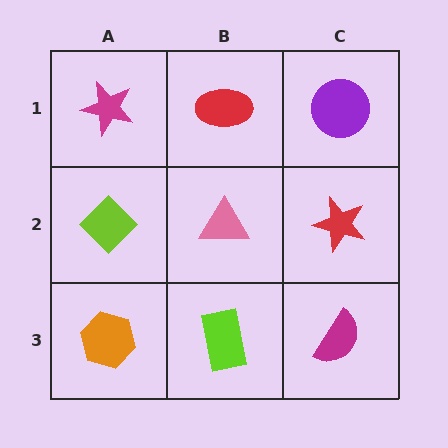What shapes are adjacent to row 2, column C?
A purple circle (row 1, column C), a magenta semicircle (row 3, column C), a pink triangle (row 2, column B).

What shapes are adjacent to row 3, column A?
A lime diamond (row 2, column A), a lime rectangle (row 3, column B).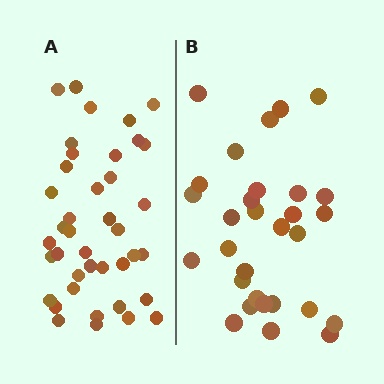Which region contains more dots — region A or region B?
Region A (the left region) has more dots.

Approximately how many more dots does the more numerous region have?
Region A has roughly 10 or so more dots than region B.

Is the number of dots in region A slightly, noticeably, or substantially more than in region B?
Region A has noticeably more, but not dramatically so. The ratio is roughly 1.3 to 1.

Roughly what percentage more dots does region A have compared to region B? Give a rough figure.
About 35% more.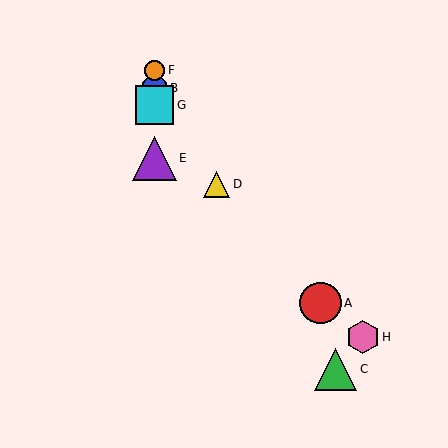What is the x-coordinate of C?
Object C is at x≈336.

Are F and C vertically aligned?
No, F is at x≈155 and C is at x≈336.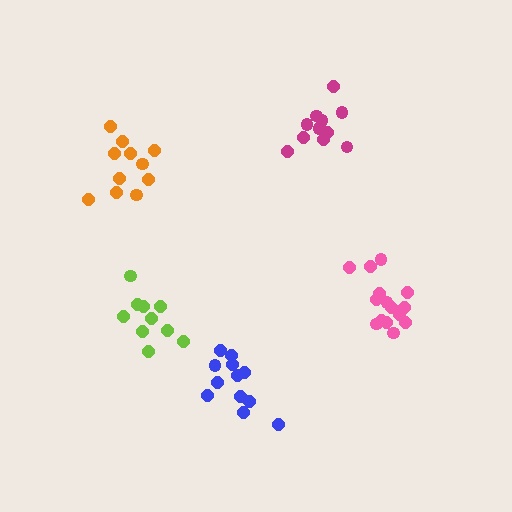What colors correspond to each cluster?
The clusters are colored: orange, lime, blue, pink, magenta.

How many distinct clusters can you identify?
There are 5 distinct clusters.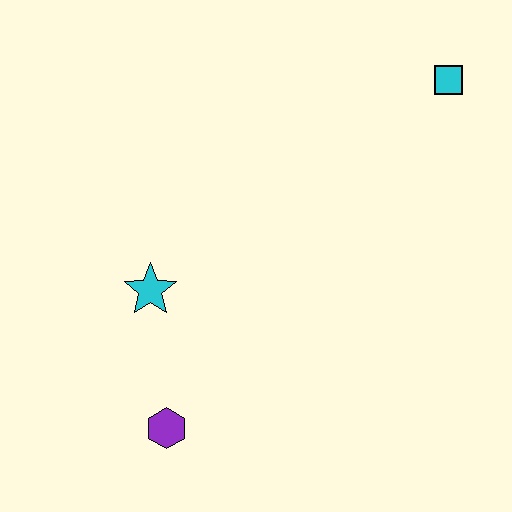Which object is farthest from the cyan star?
The cyan square is farthest from the cyan star.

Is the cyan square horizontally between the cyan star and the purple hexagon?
No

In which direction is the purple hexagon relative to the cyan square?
The purple hexagon is below the cyan square.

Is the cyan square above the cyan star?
Yes